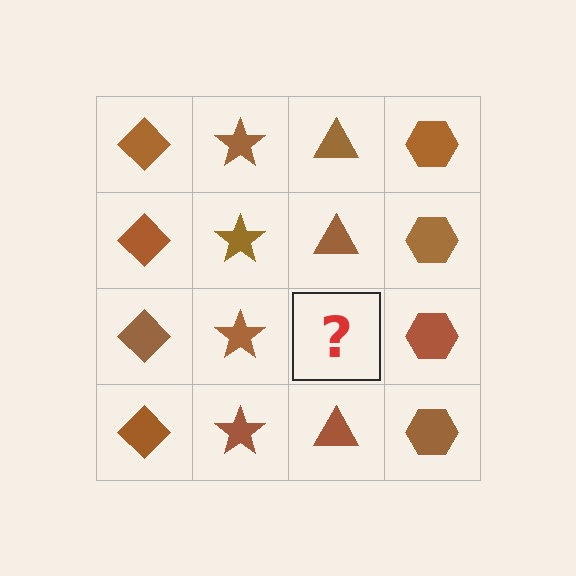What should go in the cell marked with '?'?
The missing cell should contain a brown triangle.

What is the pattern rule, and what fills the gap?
The rule is that each column has a consistent shape. The gap should be filled with a brown triangle.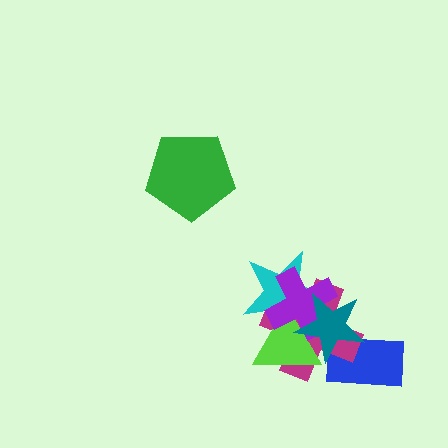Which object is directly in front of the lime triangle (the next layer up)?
The purple cross is directly in front of the lime triangle.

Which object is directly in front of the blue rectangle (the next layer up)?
The magenta cross is directly in front of the blue rectangle.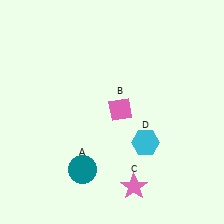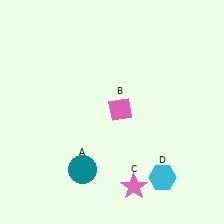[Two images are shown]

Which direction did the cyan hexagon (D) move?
The cyan hexagon (D) moved down.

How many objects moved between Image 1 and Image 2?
1 object moved between the two images.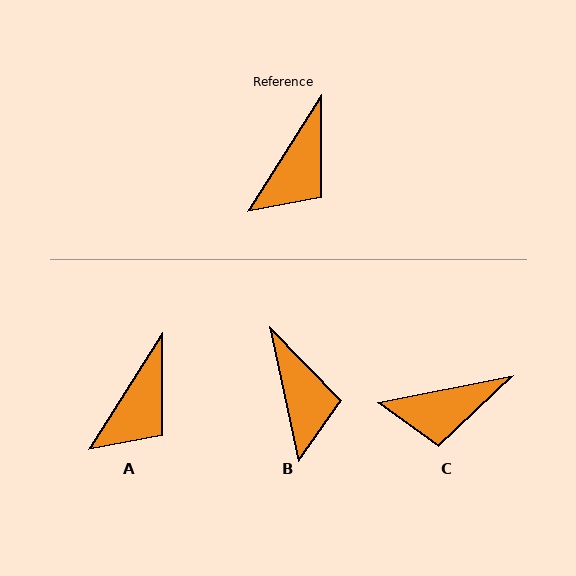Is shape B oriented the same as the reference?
No, it is off by about 45 degrees.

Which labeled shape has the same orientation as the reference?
A.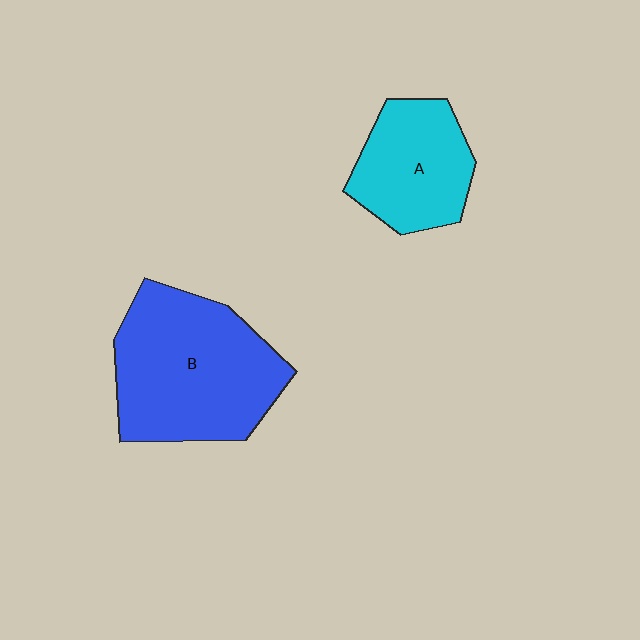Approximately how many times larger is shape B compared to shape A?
Approximately 1.7 times.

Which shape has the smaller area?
Shape A (cyan).